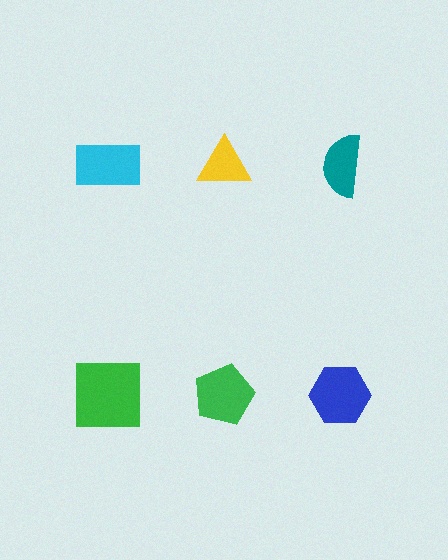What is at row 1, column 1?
A cyan rectangle.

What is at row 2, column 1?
A green square.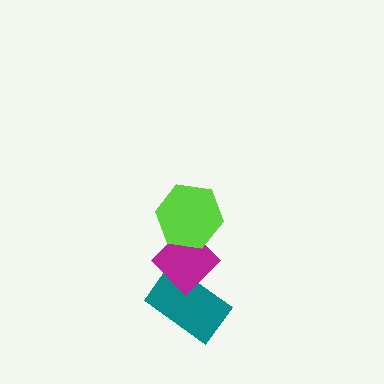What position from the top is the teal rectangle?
The teal rectangle is 3rd from the top.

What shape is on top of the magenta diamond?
The lime hexagon is on top of the magenta diamond.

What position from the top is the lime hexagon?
The lime hexagon is 1st from the top.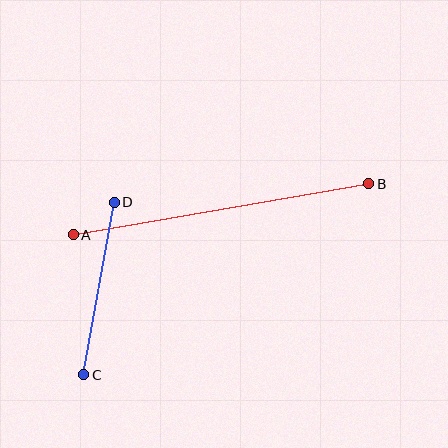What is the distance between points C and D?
The distance is approximately 175 pixels.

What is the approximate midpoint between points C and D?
The midpoint is at approximately (99, 289) pixels.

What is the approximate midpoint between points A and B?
The midpoint is at approximately (221, 209) pixels.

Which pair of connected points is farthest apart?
Points A and B are farthest apart.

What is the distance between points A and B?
The distance is approximately 300 pixels.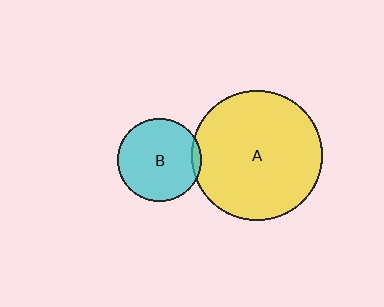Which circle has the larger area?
Circle A (yellow).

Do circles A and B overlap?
Yes.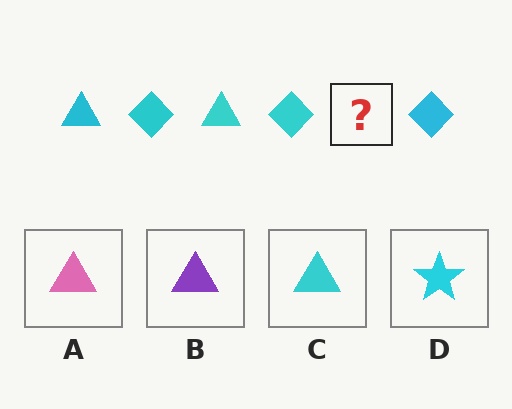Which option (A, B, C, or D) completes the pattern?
C.